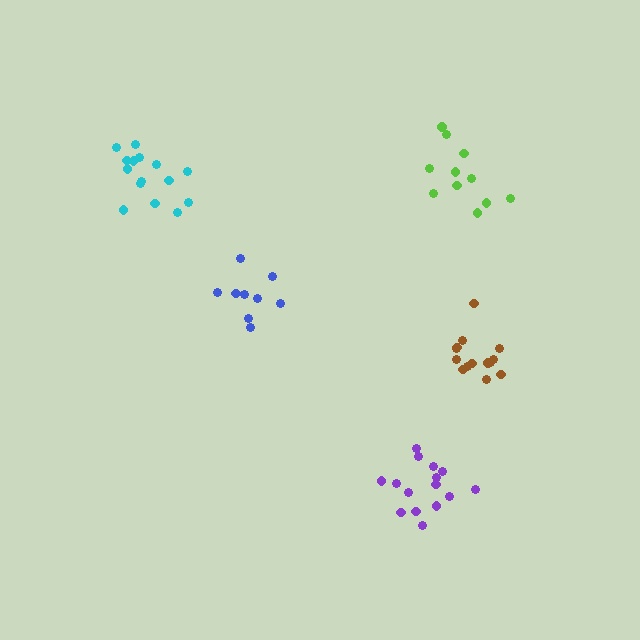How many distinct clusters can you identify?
There are 5 distinct clusters.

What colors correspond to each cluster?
The clusters are colored: cyan, brown, lime, blue, purple.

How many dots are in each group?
Group 1: 15 dots, Group 2: 14 dots, Group 3: 11 dots, Group 4: 9 dots, Group 5: 15 dots (64 total).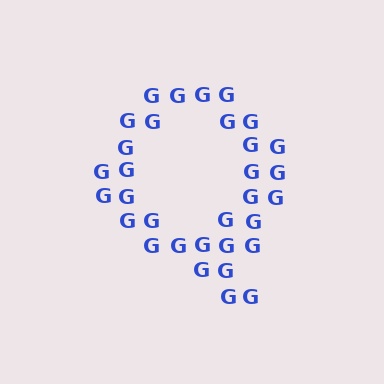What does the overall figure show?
The overall figure shows the letter Q.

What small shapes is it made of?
It is made of small letter G's.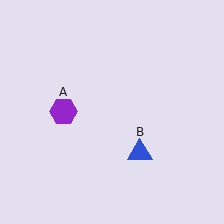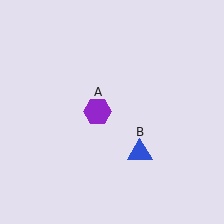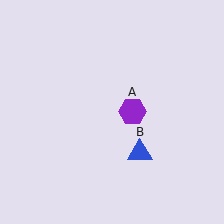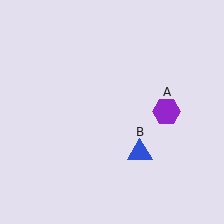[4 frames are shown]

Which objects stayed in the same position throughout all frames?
Blue triangle (object B) remained stationary.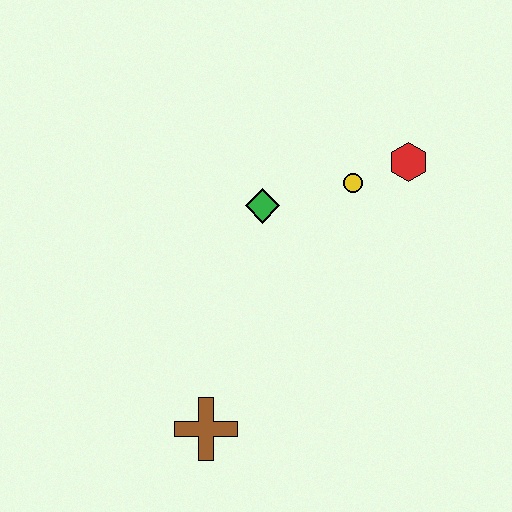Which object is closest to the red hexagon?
The yellow circle is closest to the red hexagon.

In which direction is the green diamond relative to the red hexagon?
The green diamond is to the left of the red hexagon.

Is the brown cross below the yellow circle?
Yes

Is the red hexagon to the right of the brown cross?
Yes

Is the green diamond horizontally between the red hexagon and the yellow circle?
No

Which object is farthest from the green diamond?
The brown cross is farthest from the green diamond.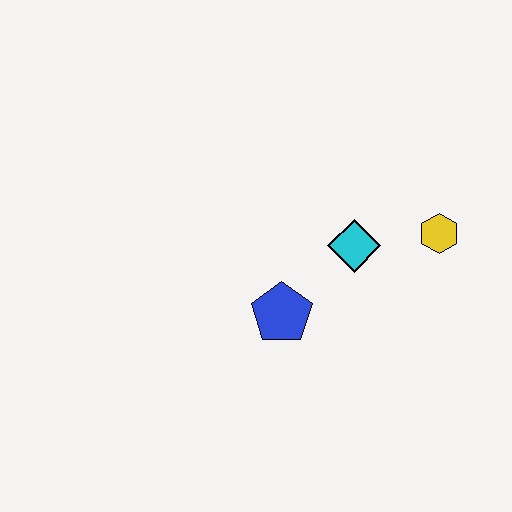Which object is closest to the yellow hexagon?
The cyan diamond is closest to the yellow hexagon.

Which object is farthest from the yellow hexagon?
The blue pentagon is farthest from the yellow hexagon.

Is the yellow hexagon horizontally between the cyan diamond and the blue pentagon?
No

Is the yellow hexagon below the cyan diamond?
No